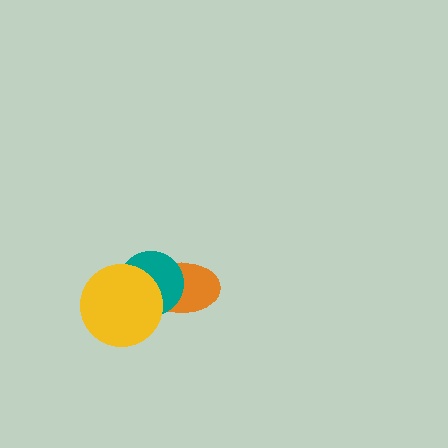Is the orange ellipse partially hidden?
Yes, it is partially covered by another shape.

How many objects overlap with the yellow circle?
2 objects overlap with the yellow circle.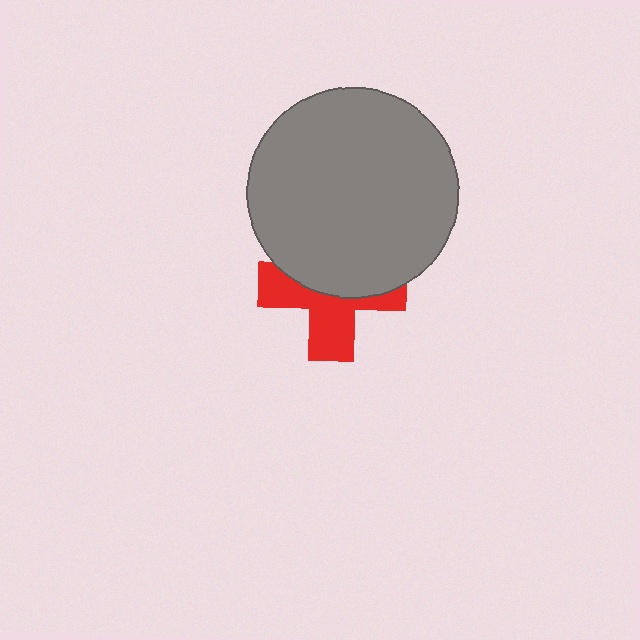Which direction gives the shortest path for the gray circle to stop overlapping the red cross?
Moving up gives the shortest separation.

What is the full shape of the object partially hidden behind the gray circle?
The partially hidden object is a red cross.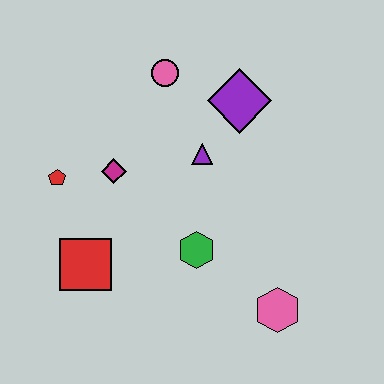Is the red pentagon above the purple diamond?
No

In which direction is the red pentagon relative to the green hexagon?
The red pentagon is to the left of the green hexagon.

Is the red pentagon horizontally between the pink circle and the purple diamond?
No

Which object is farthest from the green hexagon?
The pink circle is farthest from the green hexagon.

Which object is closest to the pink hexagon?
The green hexagon is closest to the pink hexagon.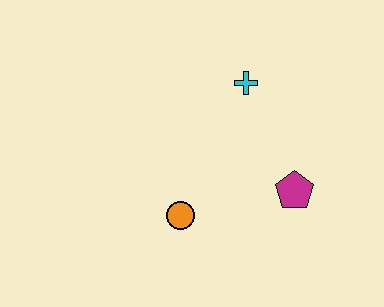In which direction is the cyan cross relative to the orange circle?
The cyan cross is above the orange circle.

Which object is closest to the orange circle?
The magenta pentagon is closest to the orange circle.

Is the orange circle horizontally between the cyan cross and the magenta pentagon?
No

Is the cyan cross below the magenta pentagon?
No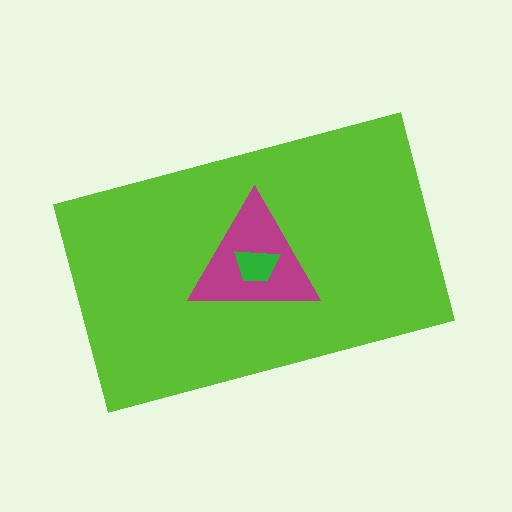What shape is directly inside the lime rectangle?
The magenta triangle.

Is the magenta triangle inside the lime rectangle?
Yes.